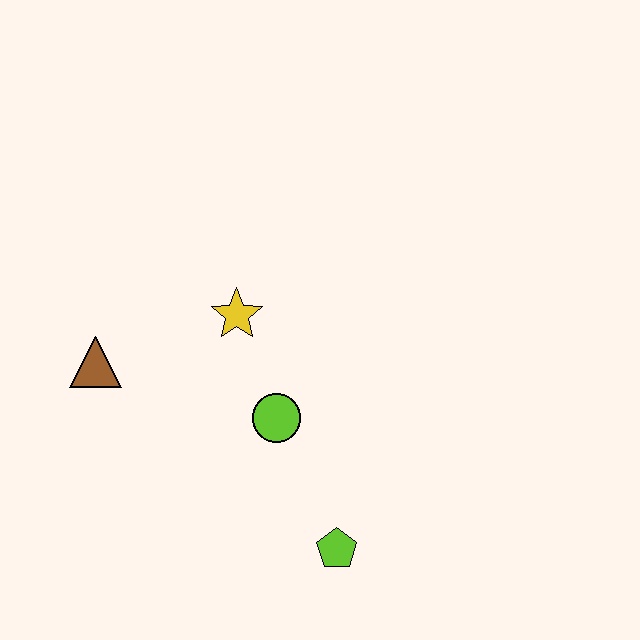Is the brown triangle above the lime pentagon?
Yes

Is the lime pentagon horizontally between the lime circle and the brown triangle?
No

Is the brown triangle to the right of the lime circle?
No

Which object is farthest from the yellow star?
The lime pentagon is farthest from the yellow star.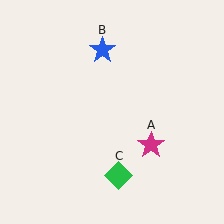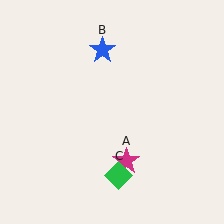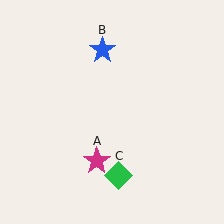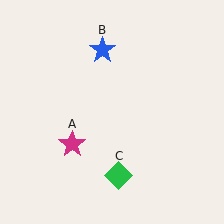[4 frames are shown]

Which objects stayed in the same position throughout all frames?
Blue star (object B) and green diamond (object C) remained stationary.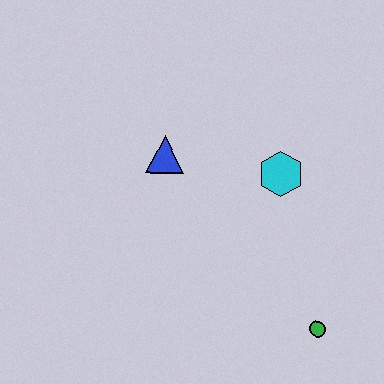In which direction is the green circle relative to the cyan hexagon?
The green circle is below the cyan hexagon.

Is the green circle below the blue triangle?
Yes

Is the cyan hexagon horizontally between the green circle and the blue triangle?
Yes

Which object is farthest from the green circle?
The blue triangle is farthest from the green circle.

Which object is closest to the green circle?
The cyan hexagon is closest to the green circle.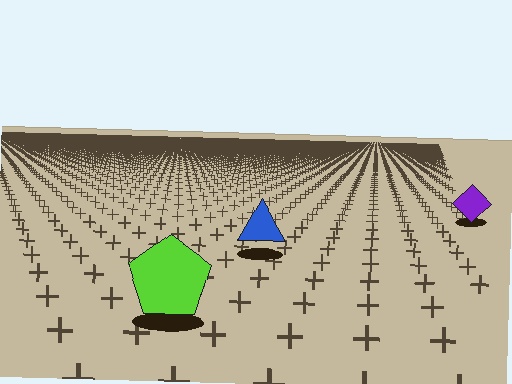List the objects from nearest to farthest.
From nearest to farthest: the lime pentagon, the blue triangle, the purple diamond.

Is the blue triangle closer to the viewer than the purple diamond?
Yes. The blue triangle is closer — you can tell from the texture gradient: the ground texture is coarser near it.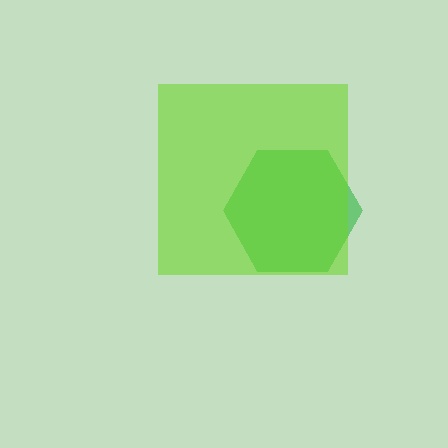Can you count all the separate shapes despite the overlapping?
Yes, there are 2 separate shapes.